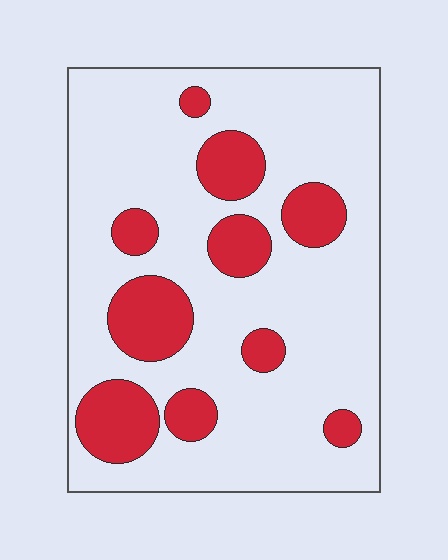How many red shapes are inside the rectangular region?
10.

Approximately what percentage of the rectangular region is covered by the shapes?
Approximately 20%.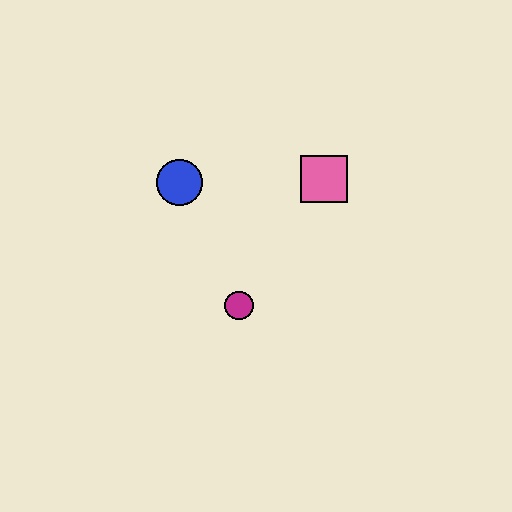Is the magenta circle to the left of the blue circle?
No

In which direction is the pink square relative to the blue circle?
The pink square is to the right of the blue circle.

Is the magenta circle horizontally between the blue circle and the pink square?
Yes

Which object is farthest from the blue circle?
The pink square is farthest from the blue circle.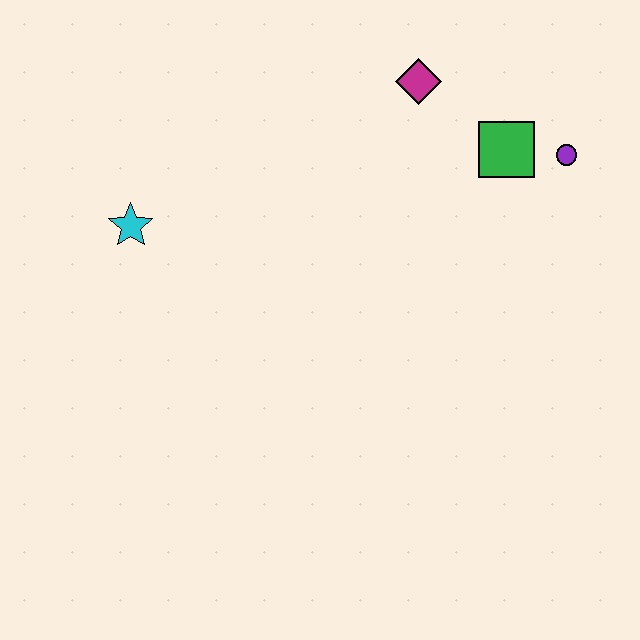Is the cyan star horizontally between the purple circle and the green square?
No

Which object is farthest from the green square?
The cyan star is farthest from the green square.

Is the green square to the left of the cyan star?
No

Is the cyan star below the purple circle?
Yes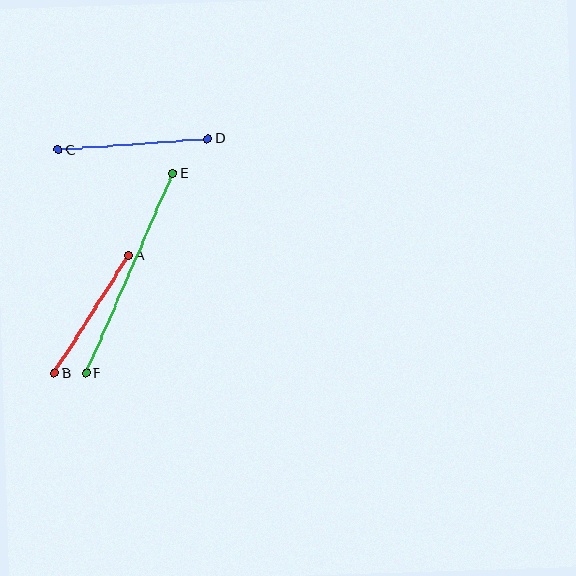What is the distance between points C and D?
The distance is approximately 150 pixels.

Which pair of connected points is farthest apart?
Points E and F are farthest apart.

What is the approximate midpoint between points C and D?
The midpoint is at approximately (133, 145) pixels.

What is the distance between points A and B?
The distance is approximately 139 pixels.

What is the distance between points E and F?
The distance is approximately 218 pixels.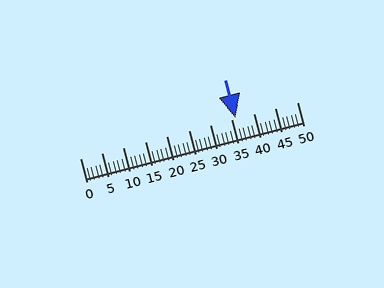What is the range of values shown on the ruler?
The ruler shows values from 0 to 50.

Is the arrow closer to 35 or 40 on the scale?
The arrow is closer to 35.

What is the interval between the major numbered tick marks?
The major tick marks are spaced 5 units apart.